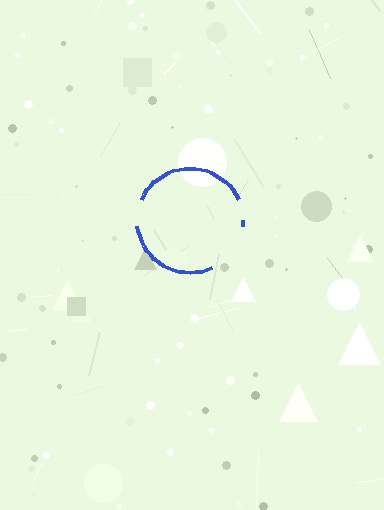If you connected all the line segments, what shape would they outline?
They would outline a circle.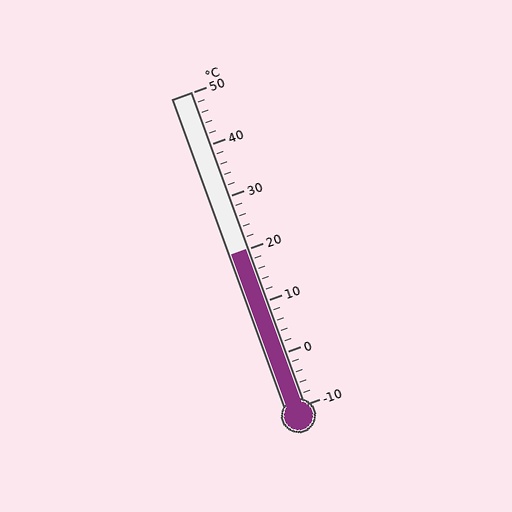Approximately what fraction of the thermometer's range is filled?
The thermometer is filled to approximately 50% of its range.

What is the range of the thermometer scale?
The thermometer scale ranges from -10°C to 50°C.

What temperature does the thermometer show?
The thermometer shows approximately 20°C.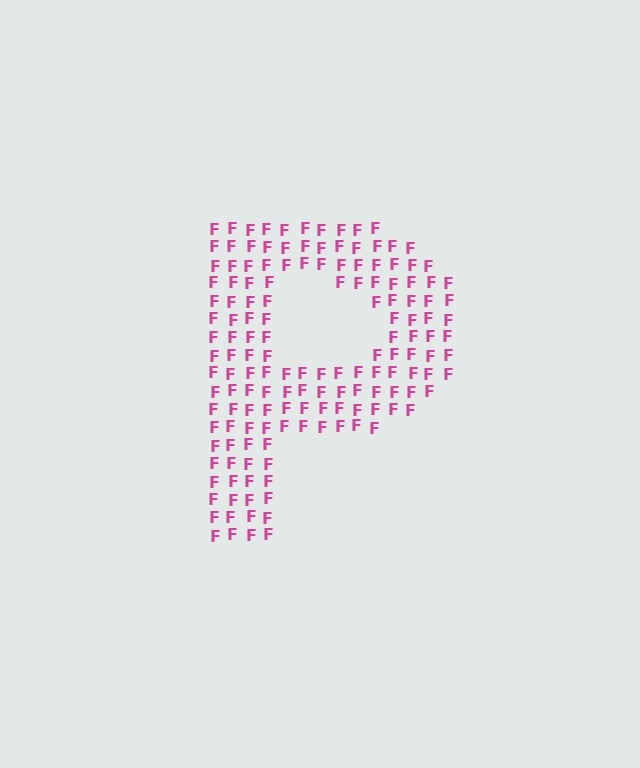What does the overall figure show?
The overall figure shows the letter P.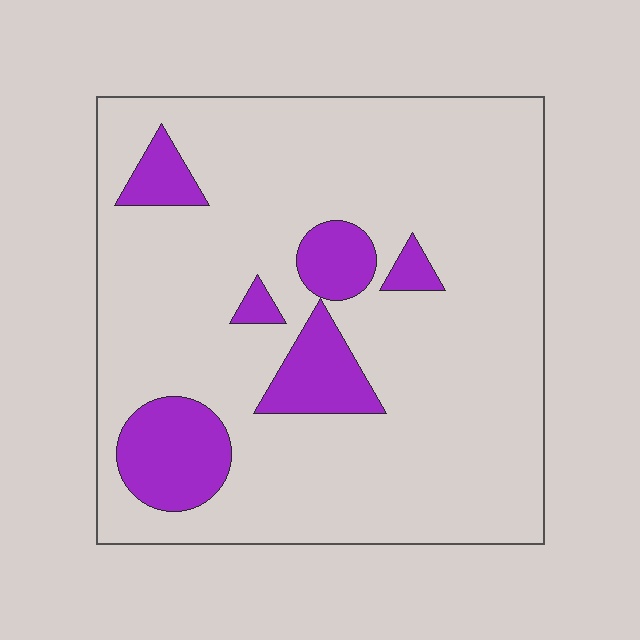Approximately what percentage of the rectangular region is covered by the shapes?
Approximately 15%.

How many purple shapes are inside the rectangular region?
6.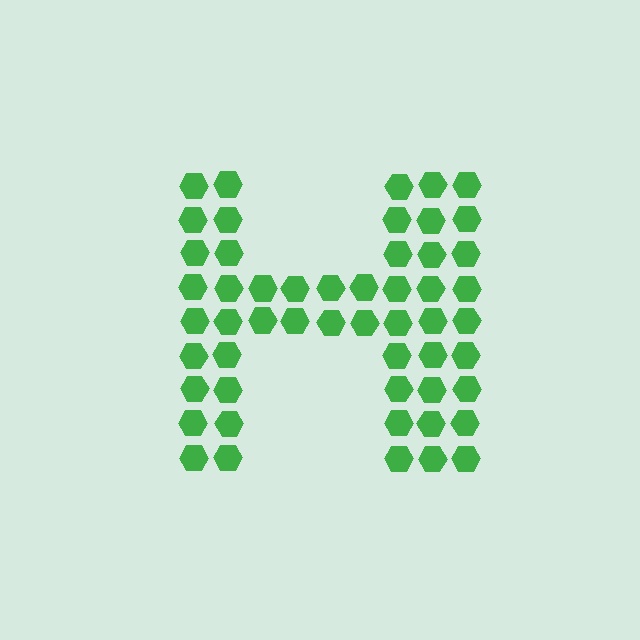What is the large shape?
The large shape is the letter H.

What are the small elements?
The small elements are hexagons.